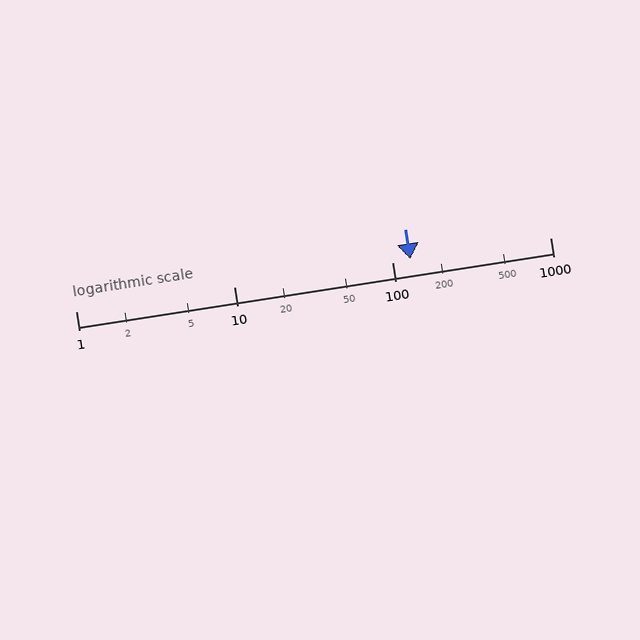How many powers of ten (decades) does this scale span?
The scale spans 3 decades, from 1 to 1000.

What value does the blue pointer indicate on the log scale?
The pointer indicates approximately 130.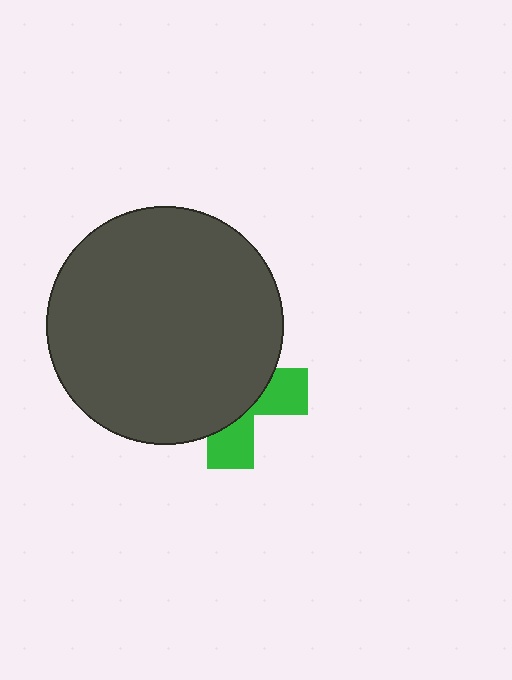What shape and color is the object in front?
The object in front is a dark gray circle.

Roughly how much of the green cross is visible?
A small part of it is visible (roughly 34%).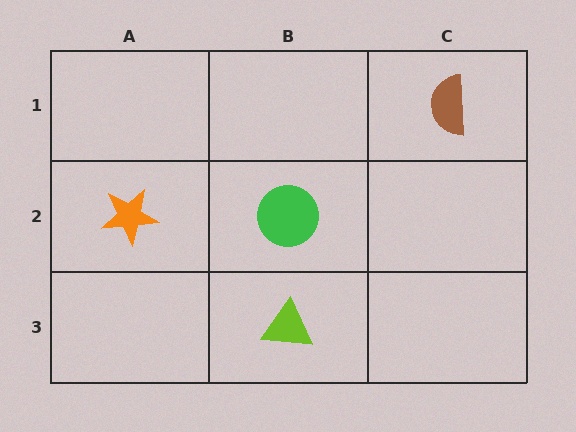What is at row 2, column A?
An orange star.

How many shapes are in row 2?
2 shapes.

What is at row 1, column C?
A brown semicircle.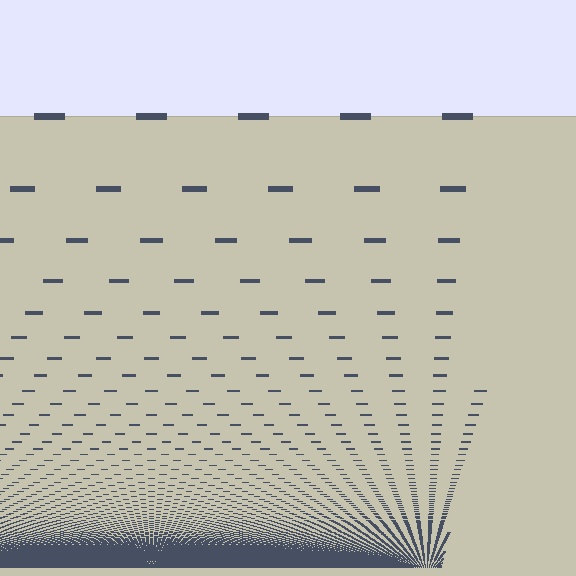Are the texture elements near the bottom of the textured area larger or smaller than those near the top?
Smaller. The gradient is inverted — elements near the bottom are smaller and denser.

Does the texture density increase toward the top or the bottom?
Density increases toward the bottom.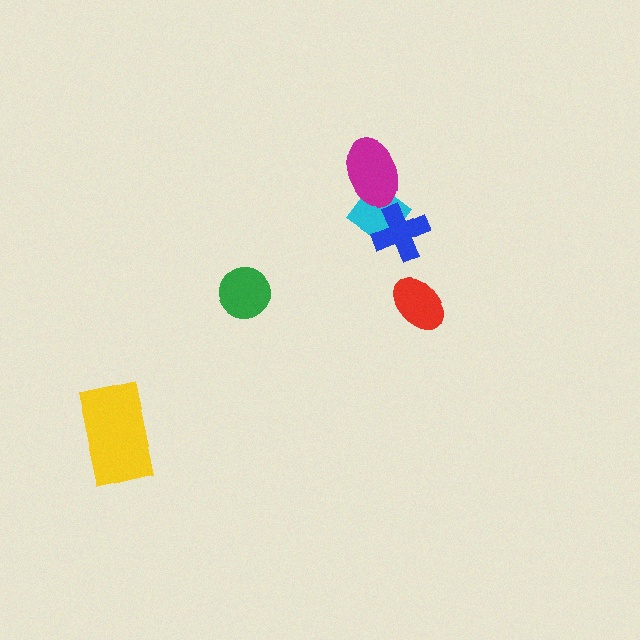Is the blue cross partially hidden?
No, no other shape covers it.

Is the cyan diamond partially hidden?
Yes, it is partially covered by another shape.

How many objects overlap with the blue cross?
1 object overlaps with the blue cross.